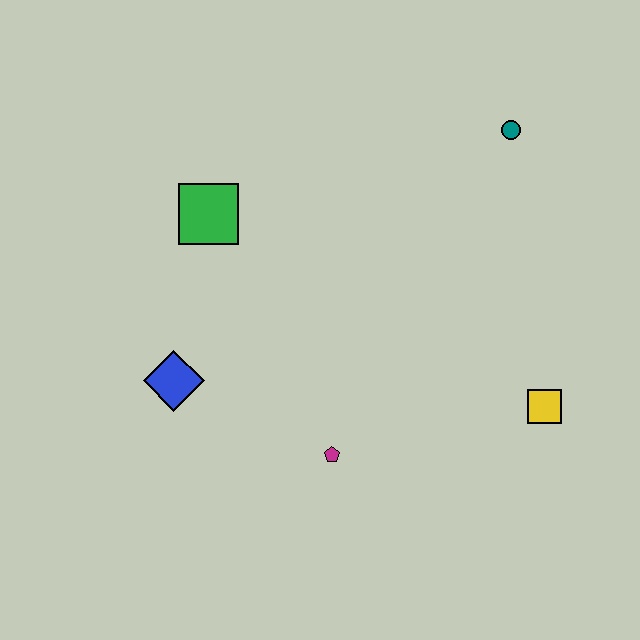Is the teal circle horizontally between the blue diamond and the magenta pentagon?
No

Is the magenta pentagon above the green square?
No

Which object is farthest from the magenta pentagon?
The teal circle is farthest from the magenta pentagon.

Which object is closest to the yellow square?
The magenta pentagon is closest to the yellow square.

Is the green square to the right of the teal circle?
No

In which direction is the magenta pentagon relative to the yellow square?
The magenta pentagon is to the left of the yellow square.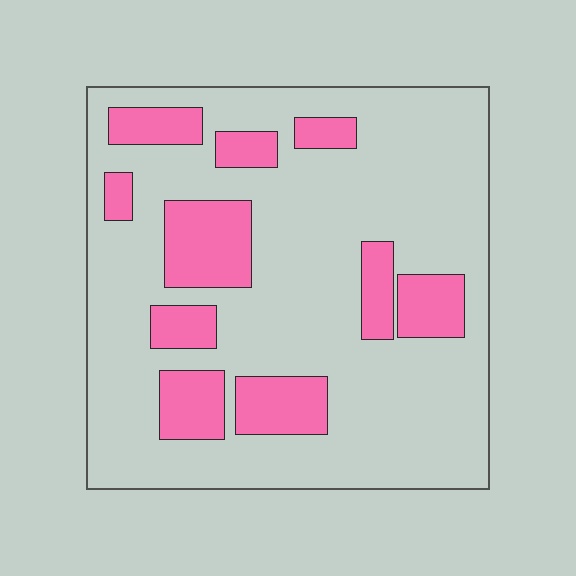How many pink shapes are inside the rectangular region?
10.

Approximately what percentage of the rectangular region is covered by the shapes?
Approximately 25%.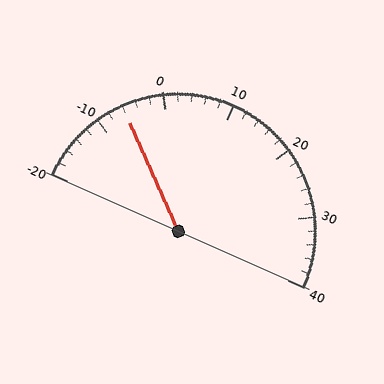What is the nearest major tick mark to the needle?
The nearest major tick mark is -10.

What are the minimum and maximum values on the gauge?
The gauge ranges from -20 to 40.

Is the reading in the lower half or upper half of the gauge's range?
The reading is in the lower half of the range (-20 to 40).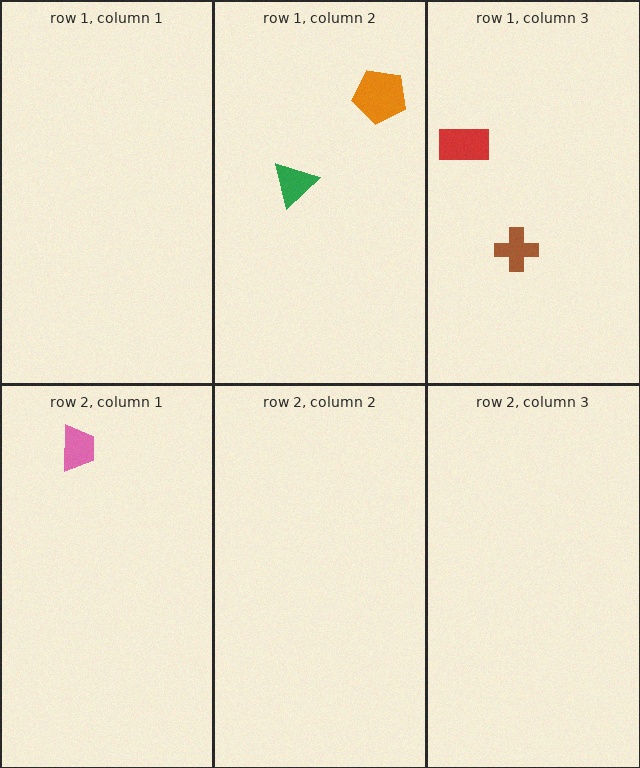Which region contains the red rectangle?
The row 1, column 3 region.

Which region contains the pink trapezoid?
The row 2, column 1 region.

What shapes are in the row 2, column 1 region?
The pink trapezoid.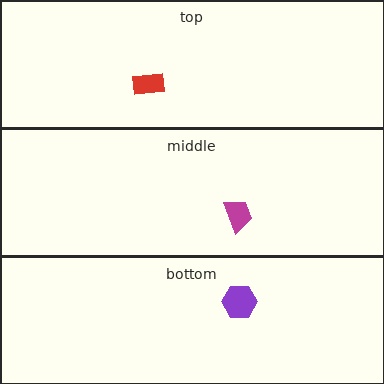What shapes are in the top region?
The red rectangle.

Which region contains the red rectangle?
The top region.